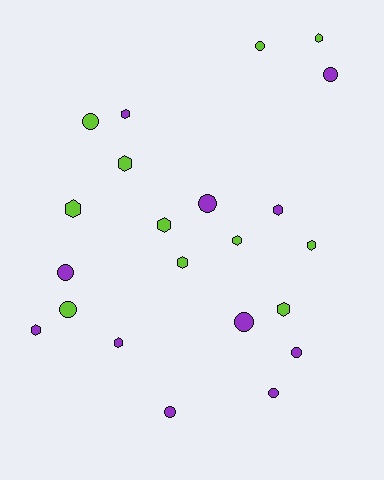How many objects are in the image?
There are 22 objects.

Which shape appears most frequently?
Hexagon, with 12 objects.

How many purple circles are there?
There are 7 purple circles.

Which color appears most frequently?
Lime, with 11 objects.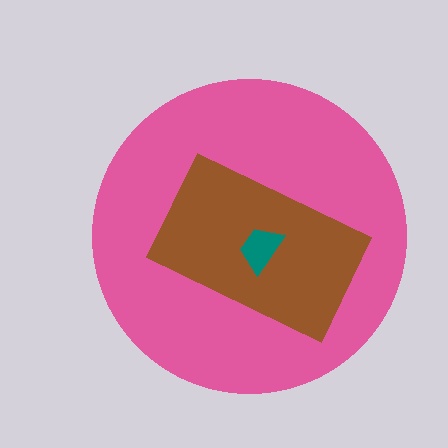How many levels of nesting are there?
3.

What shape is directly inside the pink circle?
The brown rectangle.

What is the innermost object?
The teal trapezoid.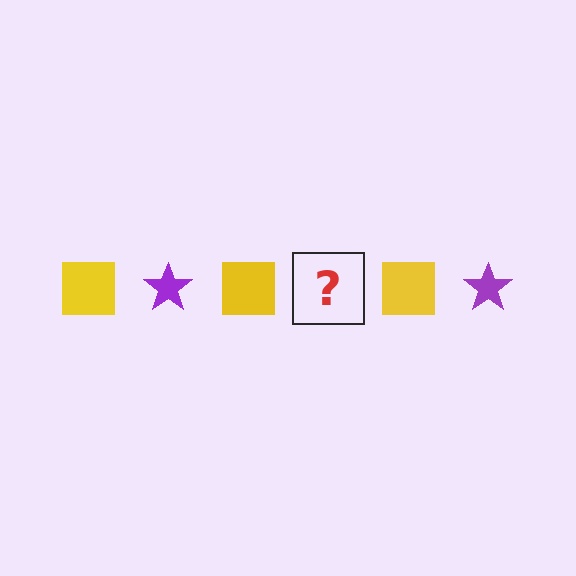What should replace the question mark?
The question mark should be replaced with a purple star.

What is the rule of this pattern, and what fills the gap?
The rule is that the pattern alternates between yellow square and purple star. The gap should be filled with a purple star.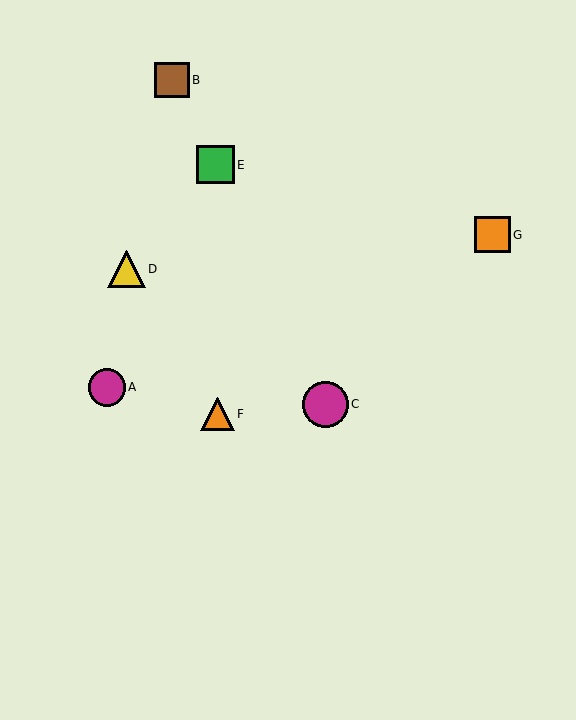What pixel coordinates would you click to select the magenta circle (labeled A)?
Click at (107, 387) to select the magenta circle A.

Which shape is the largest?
The magenta circle (labeled C) is the largest.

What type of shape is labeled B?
Shape B is a brown square.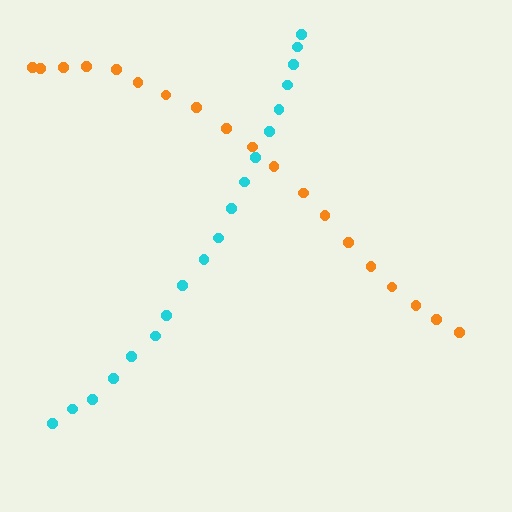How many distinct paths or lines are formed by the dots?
There are 2 distinct paths.